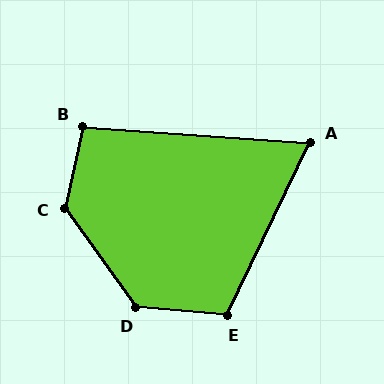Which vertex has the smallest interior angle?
A, at approximately 69 degrees.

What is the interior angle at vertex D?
Approximately 131 degrees (obtuse).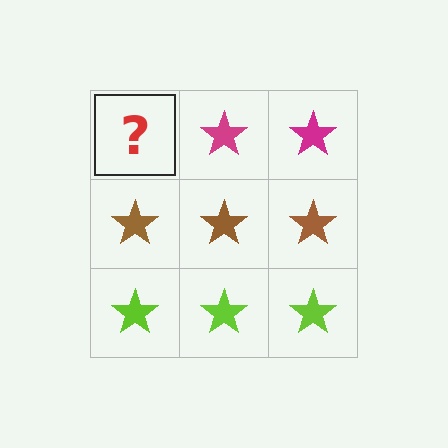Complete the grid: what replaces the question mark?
The question mark should be replaced with a magenta star.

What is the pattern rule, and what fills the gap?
The rule is that each row has a consistent color. The gap should be filled with a magenta star.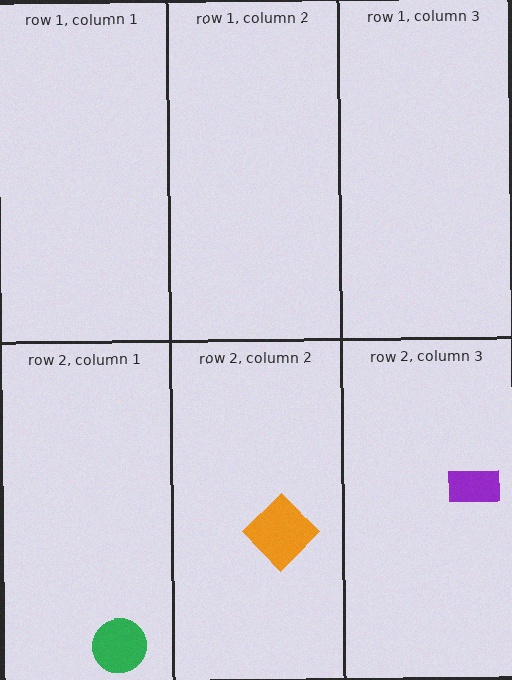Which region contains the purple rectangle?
The row 2, column 3 region.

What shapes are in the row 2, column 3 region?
The purple rectangle.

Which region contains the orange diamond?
The row 2, column 2 region.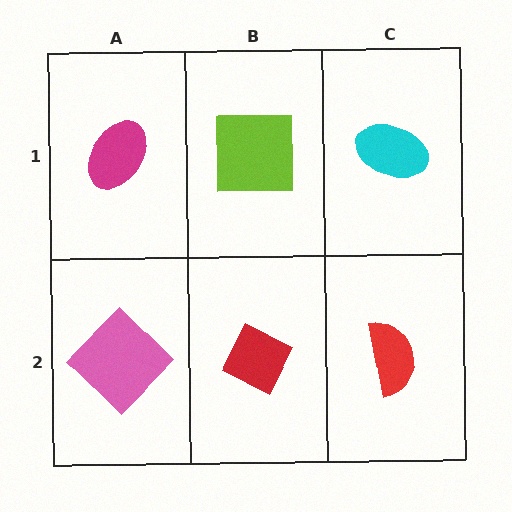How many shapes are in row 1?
3 shapes.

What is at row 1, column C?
A cyan ellipse.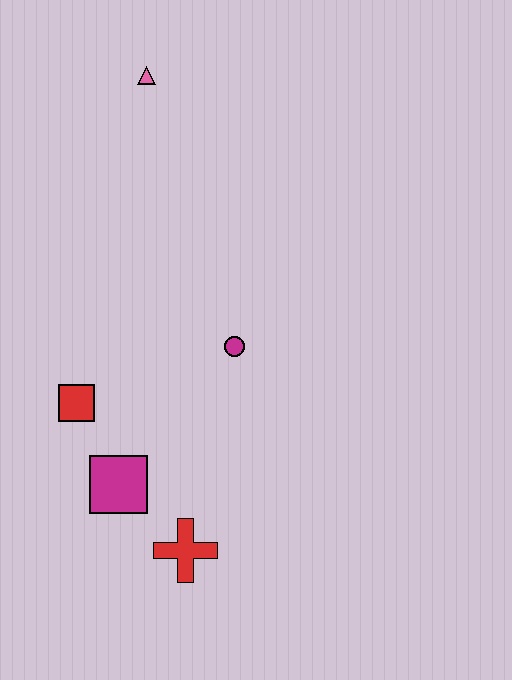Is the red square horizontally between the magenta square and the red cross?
No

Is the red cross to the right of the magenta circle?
No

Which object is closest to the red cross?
The magenta square is closest to the red cross.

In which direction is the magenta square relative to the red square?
The magenta square is below the red square.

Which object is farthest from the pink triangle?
The red cross is farthest from the pink triangle.